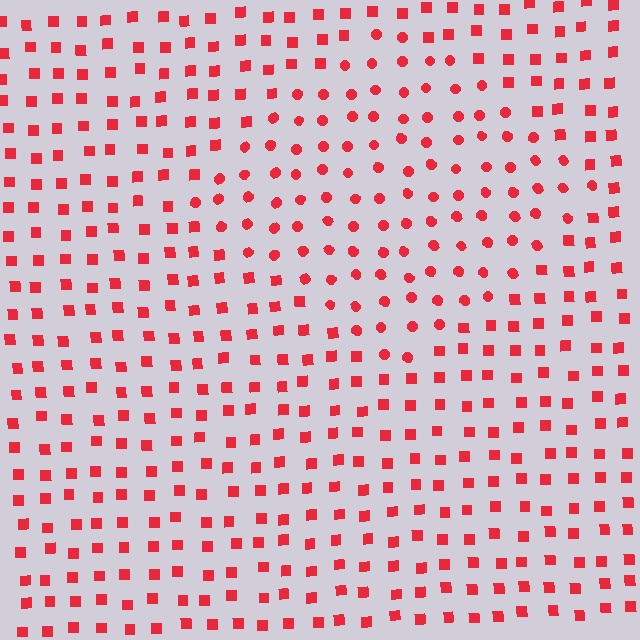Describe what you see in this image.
The image is filled with small red elements arranged in a uniform grid. A diamond-shaped region contains circles, while the surrounding area contains squares. The boundary is defined purely by the change in element shape.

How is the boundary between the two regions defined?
The boundary is defined by a change in element shape: circles inside vs. squares outside. All elements share the same color and spacing.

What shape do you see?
I see a diamond.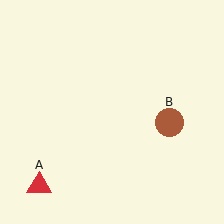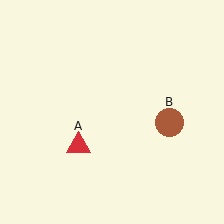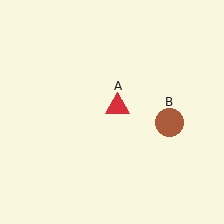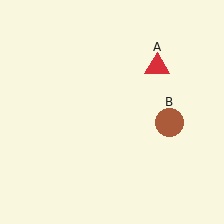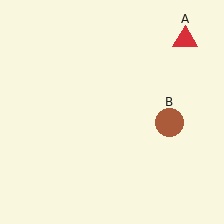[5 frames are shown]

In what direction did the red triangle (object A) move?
The red triangle (object A) moved up and to the right.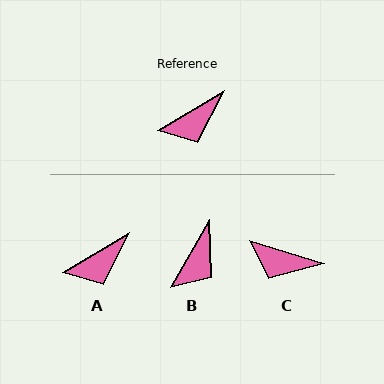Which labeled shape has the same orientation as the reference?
A.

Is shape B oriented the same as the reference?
No, it is off by about 30 degrees.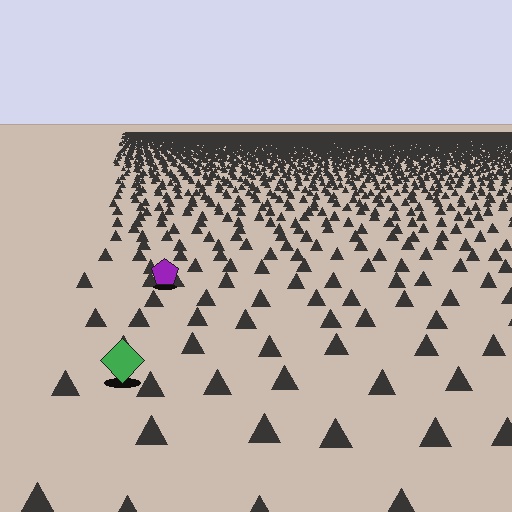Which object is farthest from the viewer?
The purple pentagon is farthest from the viewer. It appears smaller and the ground texture around it is denser.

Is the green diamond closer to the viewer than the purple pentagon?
Yes. The green diamond is closer — you can tell from the texture gradient: the ground texture is coarser near it.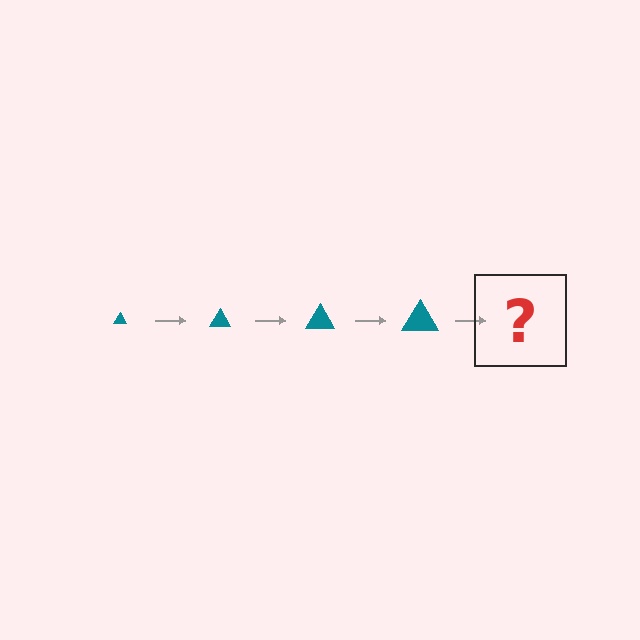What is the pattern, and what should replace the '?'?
The pattern is that the triangle gets progressively larger each step. The '?' should be a teal triangle, larger than the previous one.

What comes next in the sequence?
The next element should be a teal triangle, larger than the previous one.